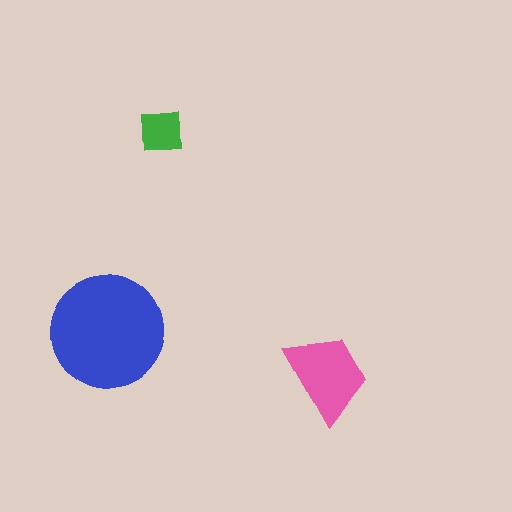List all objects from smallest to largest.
The green square, the pink trapezoid, the blue circle.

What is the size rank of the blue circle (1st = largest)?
1st.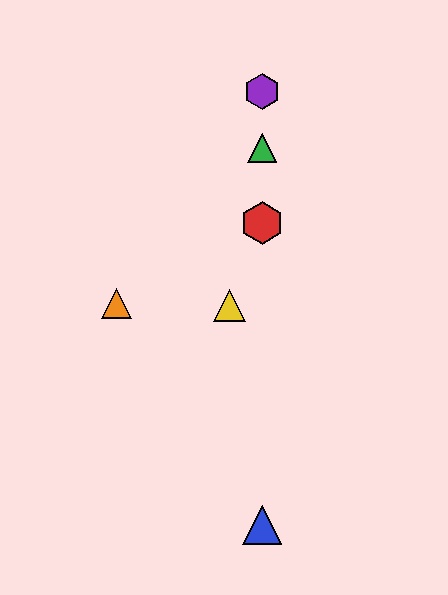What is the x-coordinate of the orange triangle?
The orange triangle is at x≈117.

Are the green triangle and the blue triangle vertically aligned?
Yes, both are at x≈262.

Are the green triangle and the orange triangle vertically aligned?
No, the green triangle is at x≈262 and the orange triangle is at x≈117.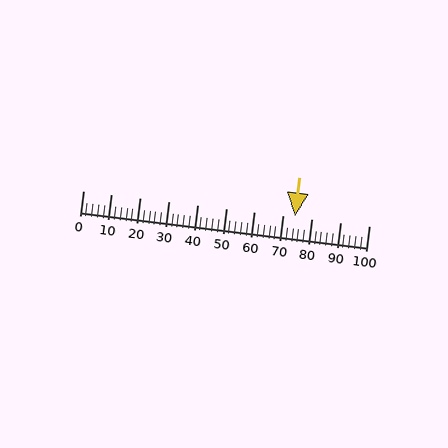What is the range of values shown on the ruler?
The ruler shows values from 0 to 100.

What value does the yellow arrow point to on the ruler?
The yellow arrow points to approximately 74.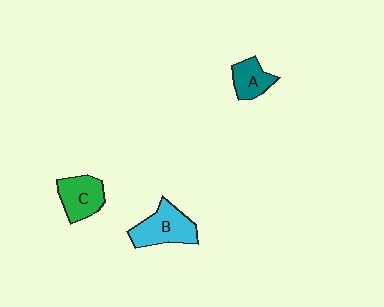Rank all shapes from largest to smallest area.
From largest to smallest: B (cyan), C (green), A (teal).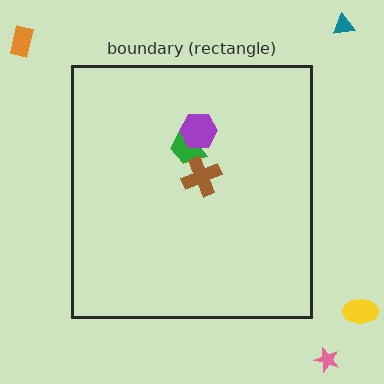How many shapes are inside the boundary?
3 inside, 4 outside.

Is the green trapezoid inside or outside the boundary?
Inside.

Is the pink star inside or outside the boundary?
Outside.